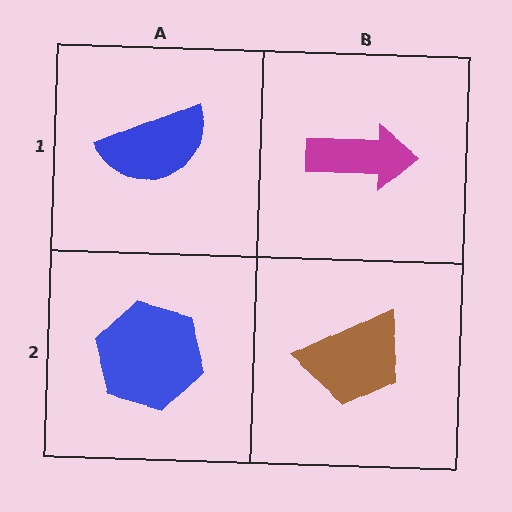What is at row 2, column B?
A brown trapezoid.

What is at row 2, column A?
A blue hexagon.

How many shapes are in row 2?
2 shapes.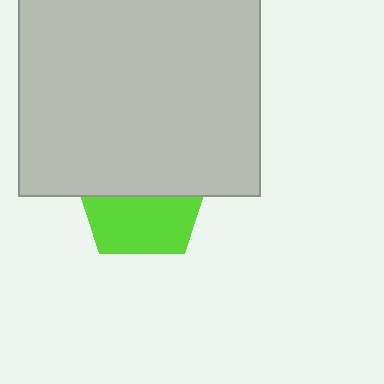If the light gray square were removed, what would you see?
You would see the complete lime pentagon.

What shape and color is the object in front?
The object in front is a light gray square.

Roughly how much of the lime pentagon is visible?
About half of it is visible (roughly 47%).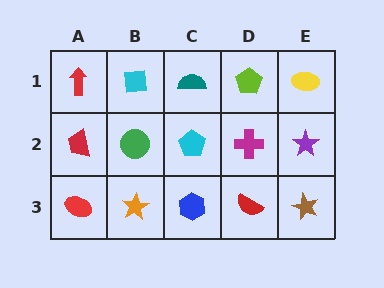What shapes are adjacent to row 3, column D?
A magenta cross (row 2, column D), a blue hexagon (row 3, column C), a brown star (row 3, column E).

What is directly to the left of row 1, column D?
A teal semicircle.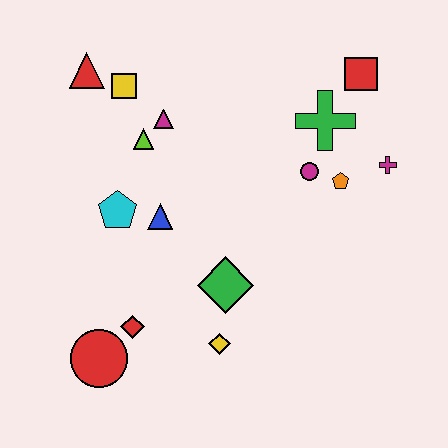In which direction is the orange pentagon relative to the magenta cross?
The orange pentagon is to the left of the magenta cross.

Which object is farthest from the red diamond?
The red square is farthest from the red diamond.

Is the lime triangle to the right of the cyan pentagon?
Yes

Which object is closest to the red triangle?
The yellow square is closest to the red triangle.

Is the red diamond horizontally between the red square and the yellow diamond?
No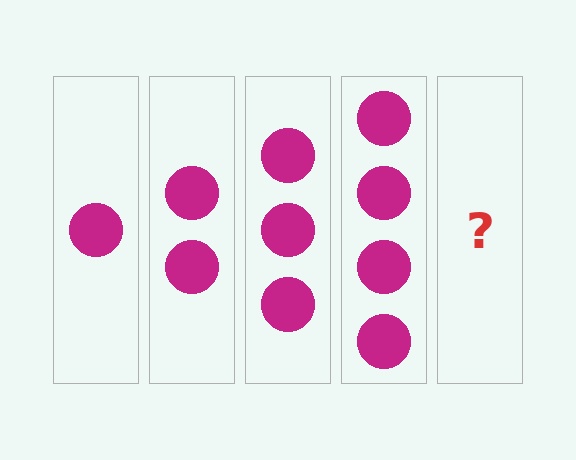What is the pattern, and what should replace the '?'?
The pattern is that each step adds one more circle. The '?' should be 5 circles.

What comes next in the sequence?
The next element should be 5 circles.